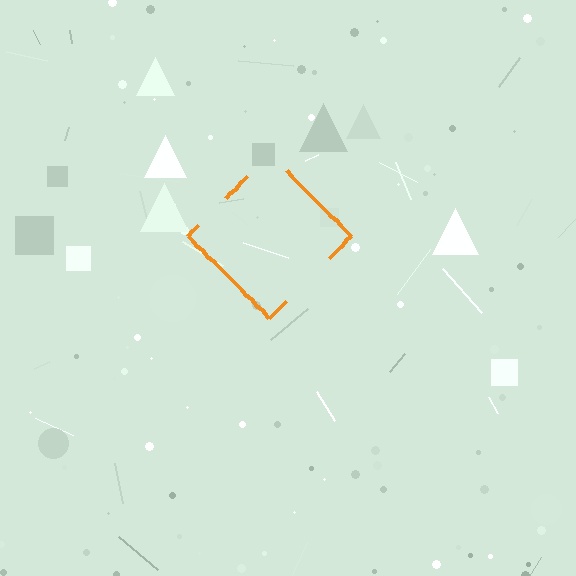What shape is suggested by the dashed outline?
The dashed outline suggests a diamond.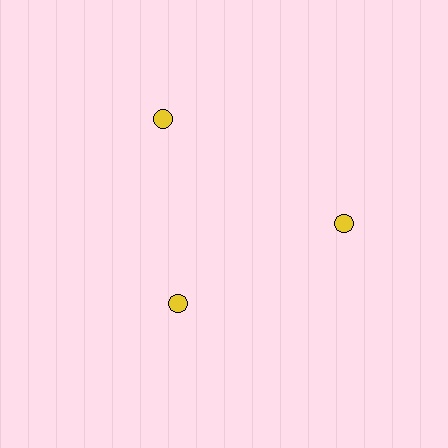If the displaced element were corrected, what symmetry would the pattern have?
It would have 3-fold rotational symmetry — the pattern would map onto itself every 120 degrees.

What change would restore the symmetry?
The symmetry would be restored by moving it outward, back onto the ring so that all 3 circles sit at equal angles and equal distance from the center.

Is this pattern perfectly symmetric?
No. The 3 yellow circles are arranged in a ring, but one element near the 7 o'clock position is pulled inward toward the center, breaking the 3-fold rotational symmetry.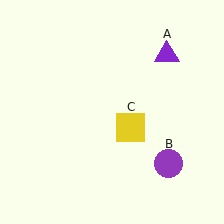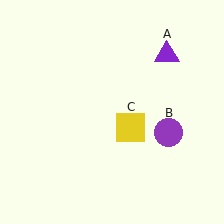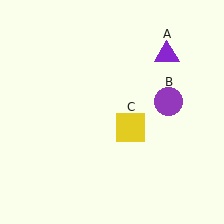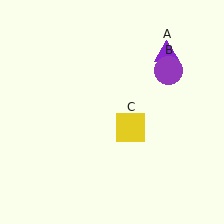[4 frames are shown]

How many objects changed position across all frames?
1 object changed position: purple circle (object B).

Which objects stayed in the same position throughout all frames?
Purple triangle (object A) and yellow square (object C) remained stationary.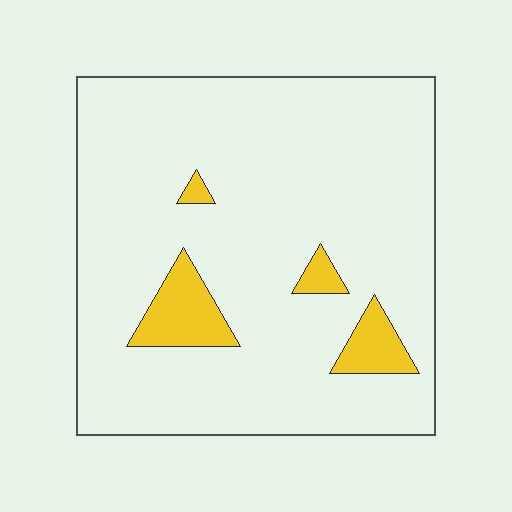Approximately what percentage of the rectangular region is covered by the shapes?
Approximately 10%.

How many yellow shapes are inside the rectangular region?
4.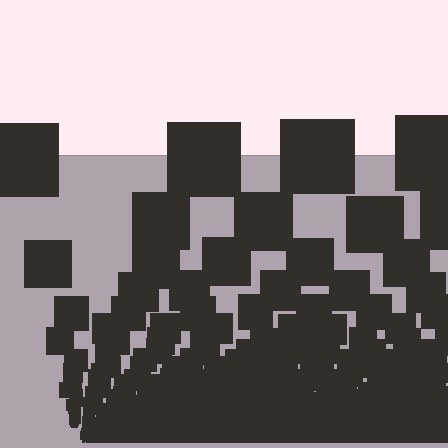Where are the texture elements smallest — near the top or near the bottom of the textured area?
Near the bottom.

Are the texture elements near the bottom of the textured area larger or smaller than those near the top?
Smaller. The gradient is inverted — elements near the bottom are smaller and denser.